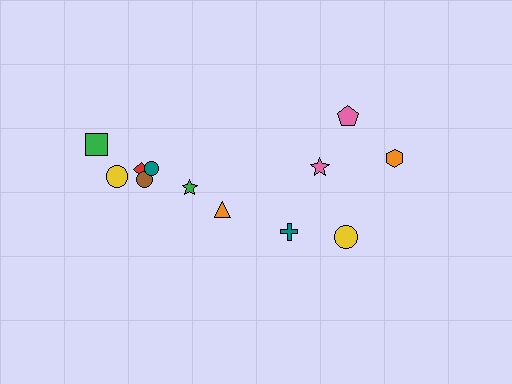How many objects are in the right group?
There are 5 objects.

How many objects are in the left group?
There are 7 objects.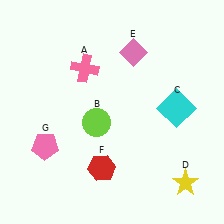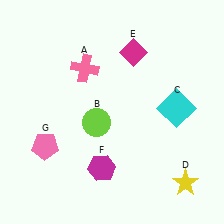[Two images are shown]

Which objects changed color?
E changed from pink to magenta. F changed from red to magenta.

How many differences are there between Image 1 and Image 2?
There are 2 differences between the two images.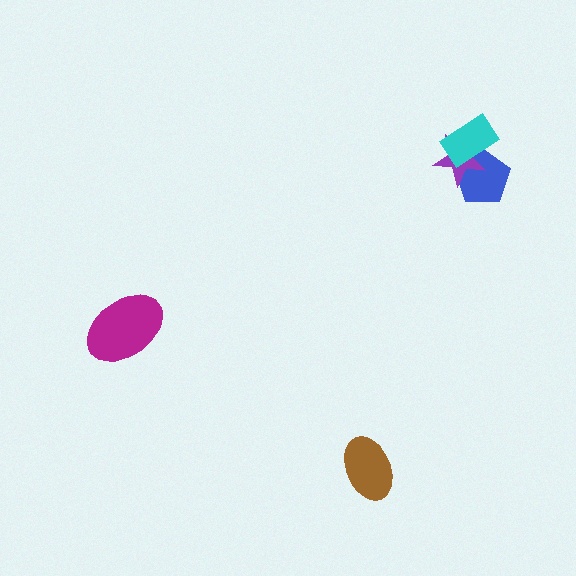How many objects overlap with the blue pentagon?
2 objects overlap with the blue pentagon.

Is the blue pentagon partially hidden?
Yes, it is partially covered by another shape.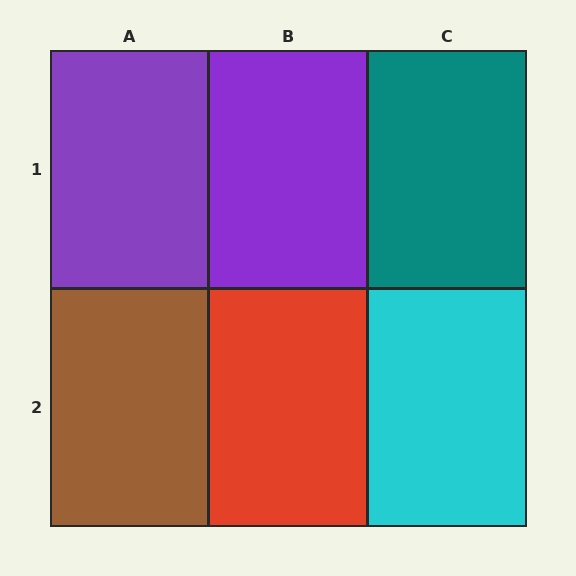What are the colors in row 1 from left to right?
Purple, purple, teal.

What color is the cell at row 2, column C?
Cyan.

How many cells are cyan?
1 cell is cyan.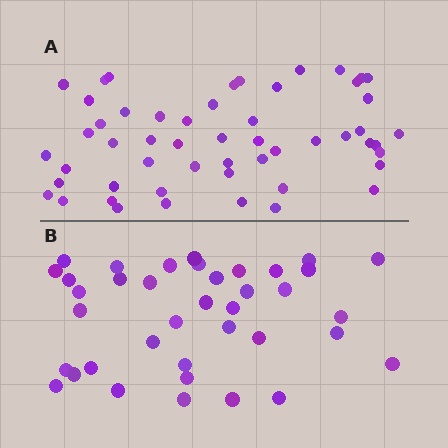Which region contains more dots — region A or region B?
Region A (the top region) has more dots.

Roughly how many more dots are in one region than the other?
Region A has approximately 15 more dots than region B.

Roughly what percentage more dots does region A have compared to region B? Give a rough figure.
About 40% more.